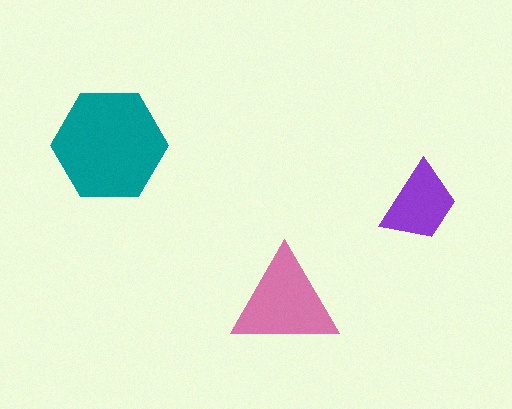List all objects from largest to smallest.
The teal hexagon, the pink triangle, the purple trapezoid.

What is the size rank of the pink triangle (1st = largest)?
2nd.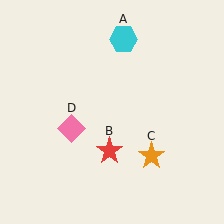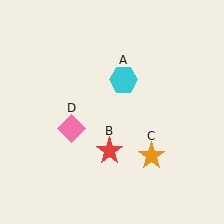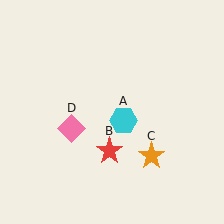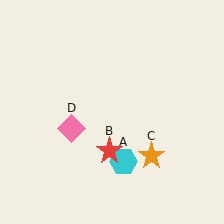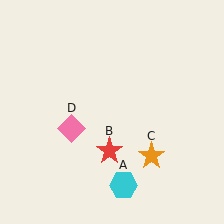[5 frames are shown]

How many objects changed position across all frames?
1 object changed position: cyan hexagon (object A).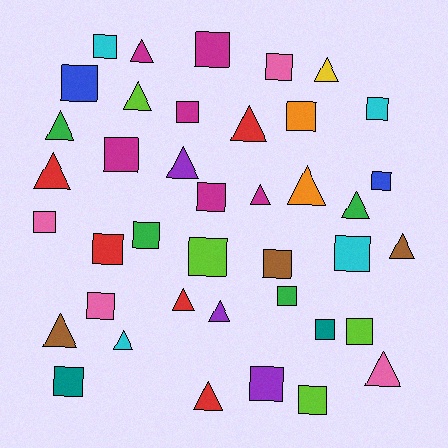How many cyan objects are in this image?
There are 4 cyan objects.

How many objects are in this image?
There are 40 objects.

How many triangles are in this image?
There are 17 triangles.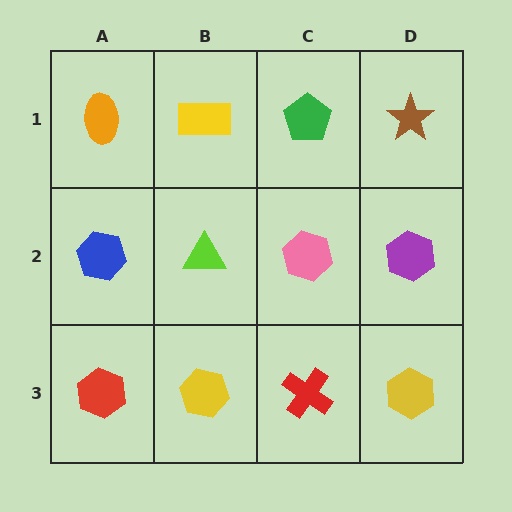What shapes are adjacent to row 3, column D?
A purple hexagon (row 2, column D), a red cross (row 3, column C).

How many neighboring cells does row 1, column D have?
2.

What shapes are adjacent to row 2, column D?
A brown star (row 1, column D), a yellow hexagon (row 3, column D), a pink hexagon (row 2, column C).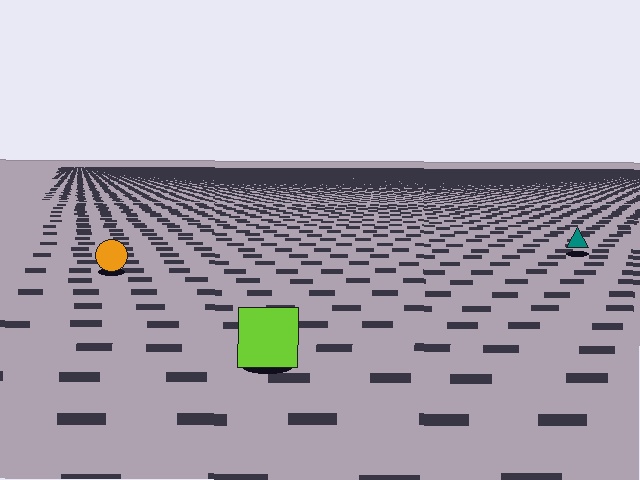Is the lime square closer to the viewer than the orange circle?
Yes. The lime square is closer — you can tell from the texture gradient: the ground texture is coarser near it.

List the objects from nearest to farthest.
From nearest to farthest: the lime square, the orange circle, the teal triangle.